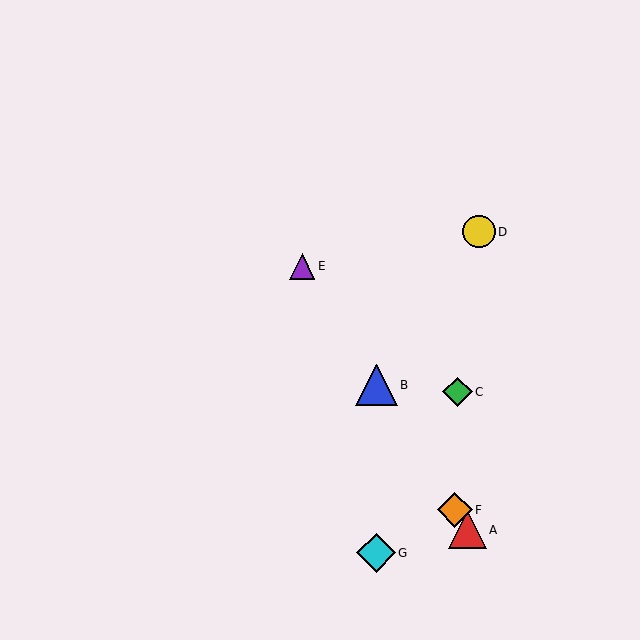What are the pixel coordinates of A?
Object A is at (467, 530).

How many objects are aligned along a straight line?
4 objects (A, B, E, F) are aligned along a straight line.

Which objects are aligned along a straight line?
Objects A, B, E, F are aligned along a straight line.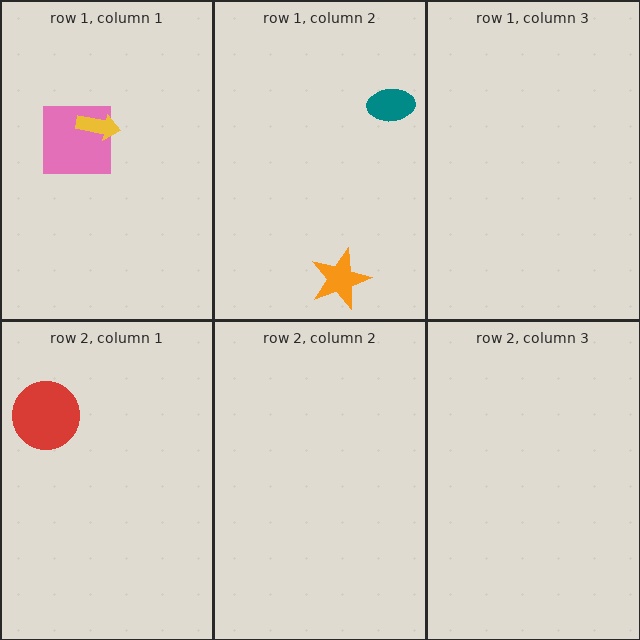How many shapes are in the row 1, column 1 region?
2.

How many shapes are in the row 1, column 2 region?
2.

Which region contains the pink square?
The row 1, column 1 region.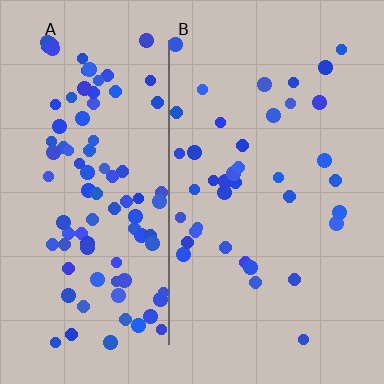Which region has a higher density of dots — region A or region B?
A (the left).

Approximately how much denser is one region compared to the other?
Approximately 2.5× — region A over region B.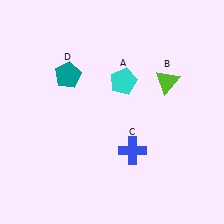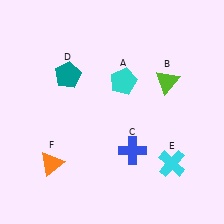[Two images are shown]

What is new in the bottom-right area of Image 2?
A cyan cross (E) was added in the bottom-right area of Image 2.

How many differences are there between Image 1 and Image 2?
There are 2 differences between the two images.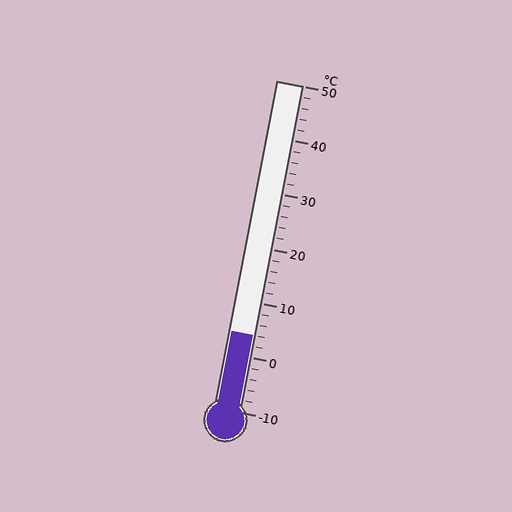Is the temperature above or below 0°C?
The temperature is above 0°C.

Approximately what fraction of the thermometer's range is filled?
The thermometer is filled to approximately 25% of its range.